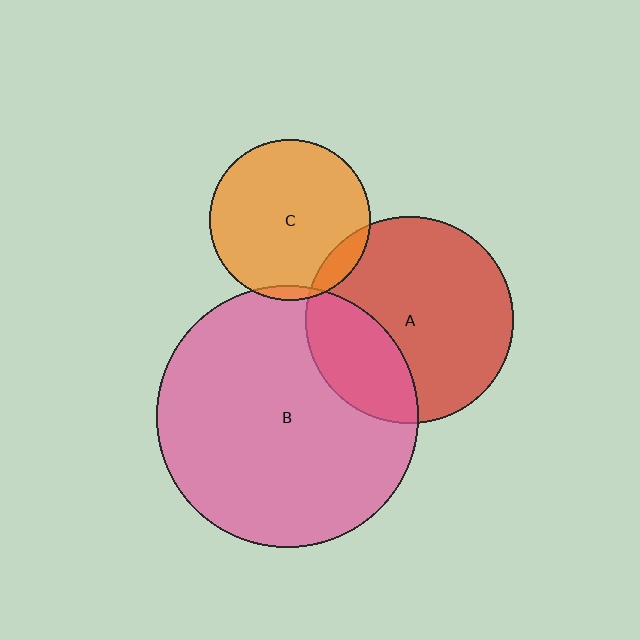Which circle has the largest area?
Circle B (pink).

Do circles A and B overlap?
Yes.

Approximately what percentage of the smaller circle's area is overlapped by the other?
Approximately 30%.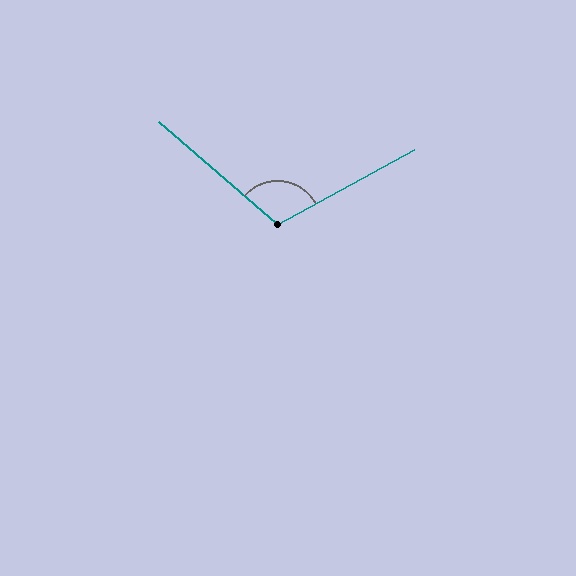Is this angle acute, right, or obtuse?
It is obtuse.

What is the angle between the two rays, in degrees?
Approximately 110 degrees.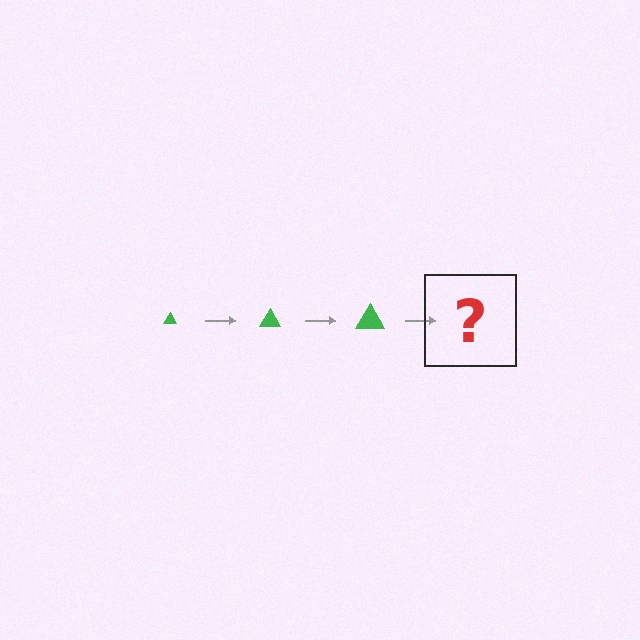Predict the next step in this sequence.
The next step is a green triangle, larger than the previous one.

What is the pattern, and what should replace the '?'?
The pattern is that the triangle gets progressively larger each step. The '?' should be a green triangle, larger than the previous one.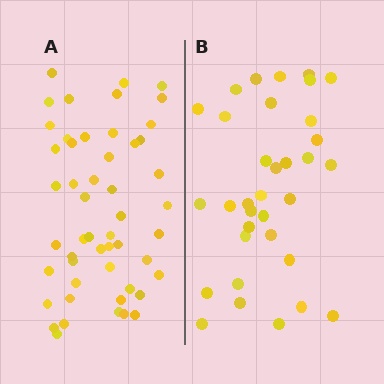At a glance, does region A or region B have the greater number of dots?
Region A (the left region) has more dots.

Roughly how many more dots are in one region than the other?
Region A has approximately 15 more dots than region B.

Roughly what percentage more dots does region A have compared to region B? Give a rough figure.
About 50% more.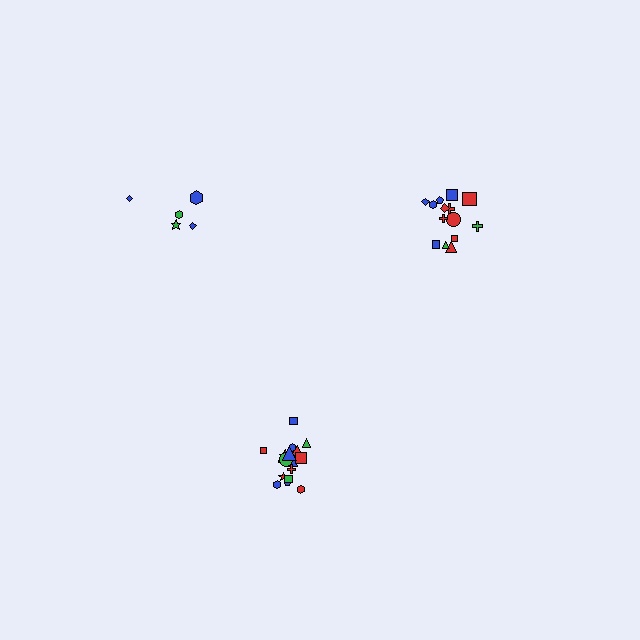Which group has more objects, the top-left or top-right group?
The top-right group.